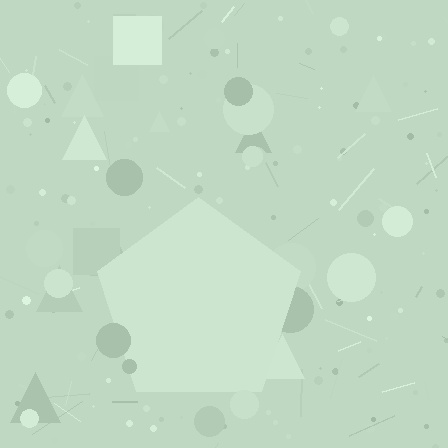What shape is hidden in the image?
A pentagon is hidden in the image.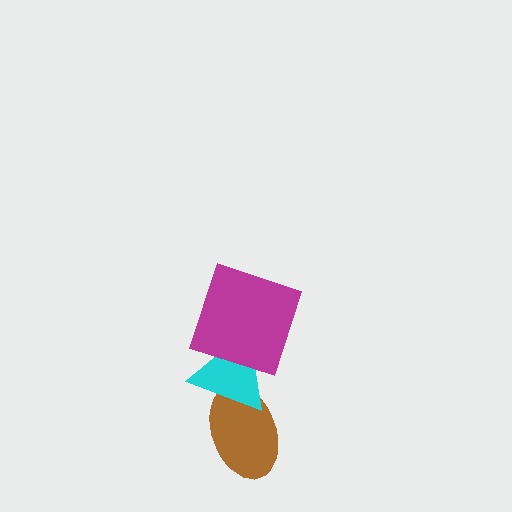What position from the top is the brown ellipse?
The brown ellipse is 3rd from the top.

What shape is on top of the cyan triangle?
The magenta square is on top of the cyan triangle.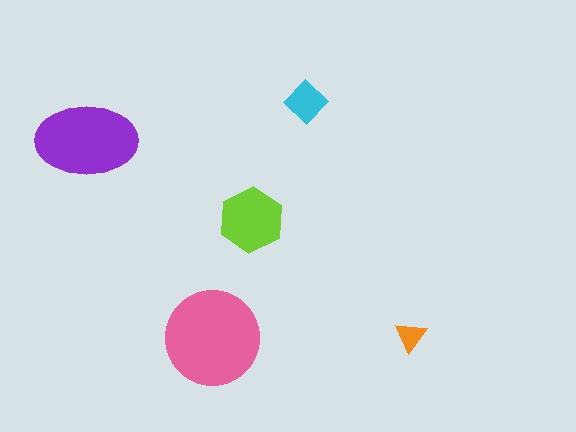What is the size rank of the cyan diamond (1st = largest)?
4th.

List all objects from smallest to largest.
The orange triangle, the cyan diamond, the lime hexagon, the purple ellipse, the pink circle.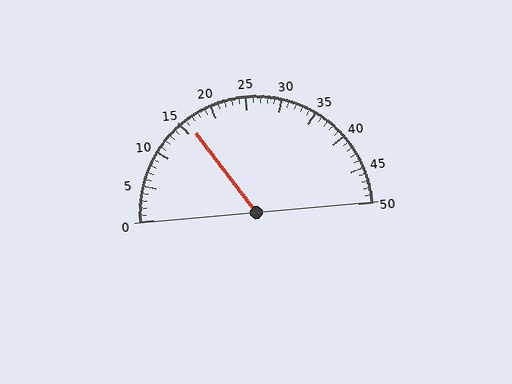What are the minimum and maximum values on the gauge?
The gauge ranges from 0 to 50.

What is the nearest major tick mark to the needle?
The nearest major tick mark is 15.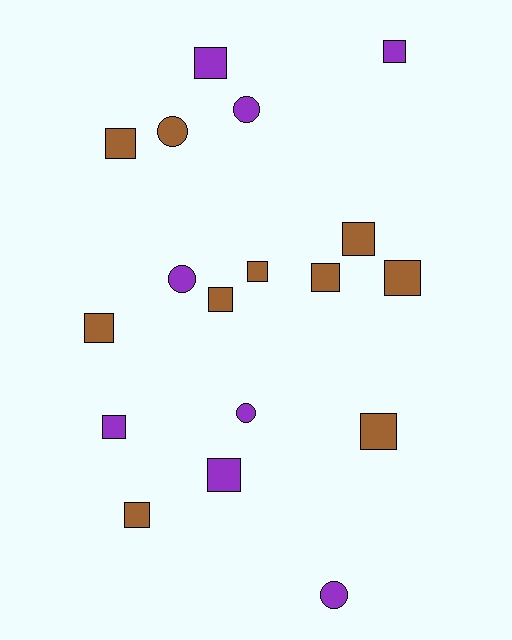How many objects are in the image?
There are 18 objects.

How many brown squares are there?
There are 9 brown squares.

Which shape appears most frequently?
Square, with 13 objects.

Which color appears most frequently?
Brown, with 10 objects.